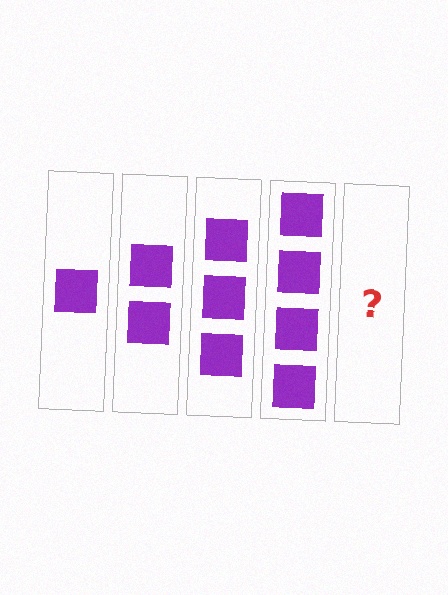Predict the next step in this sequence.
The next step is 5 squares.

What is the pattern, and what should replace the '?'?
The pattern is that each step adds one more square. The '?' should be 5 squares.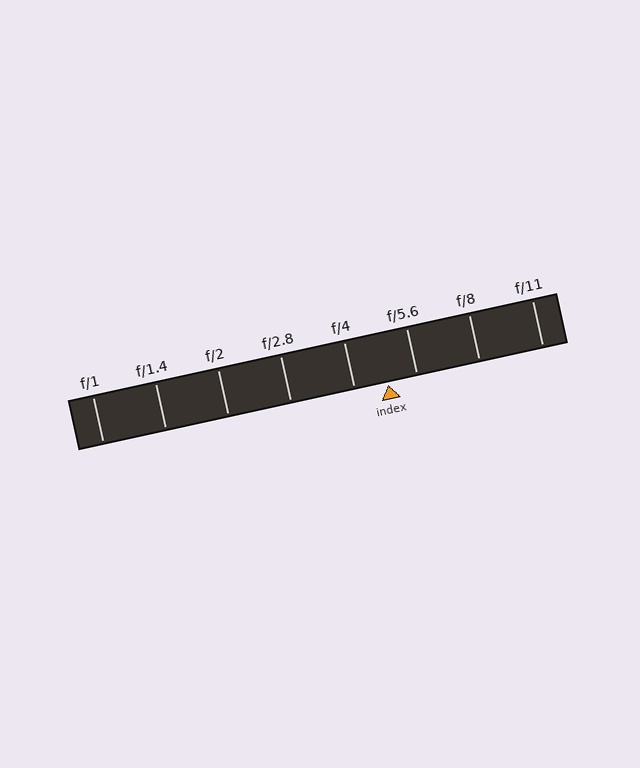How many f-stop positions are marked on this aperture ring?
There are 8 f-stop positions marked.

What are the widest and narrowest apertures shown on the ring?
The widest aperture shown is f/1 and the narrowest is f/11.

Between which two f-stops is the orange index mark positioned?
The index mark is between f/4 and f/5.6.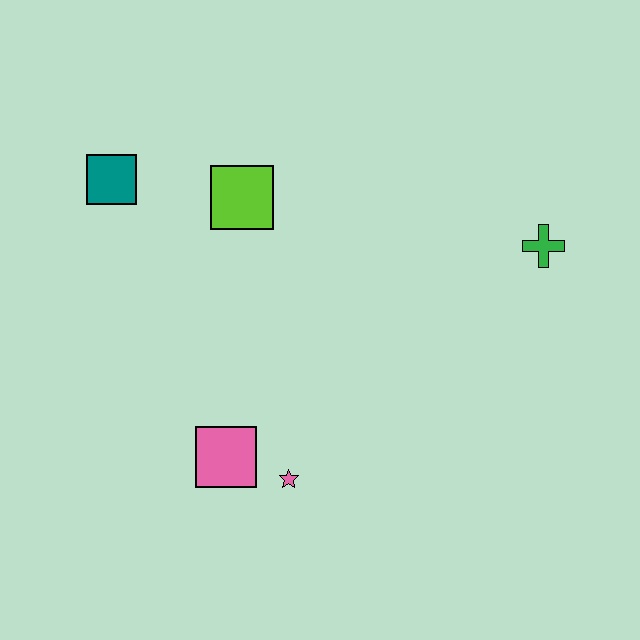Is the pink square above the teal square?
No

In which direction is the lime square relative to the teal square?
The lime square is to the right of the teal square.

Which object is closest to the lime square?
The teal square is closest to the lime square.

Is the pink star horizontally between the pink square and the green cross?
Yes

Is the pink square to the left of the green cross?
Yes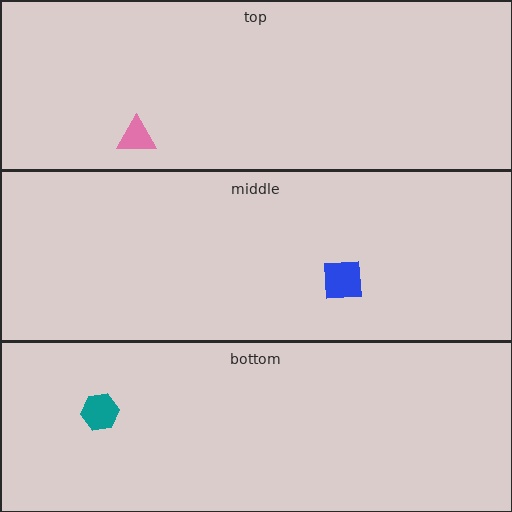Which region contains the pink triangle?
The top region.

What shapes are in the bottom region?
The teal hexagon.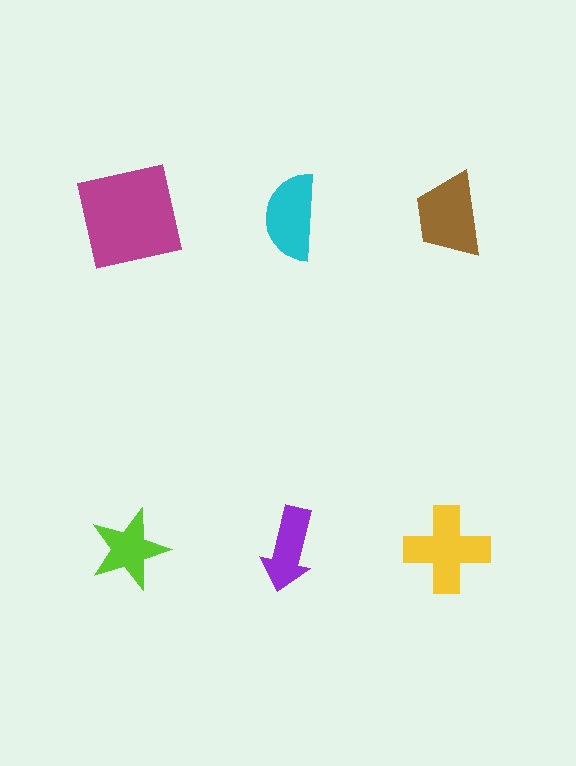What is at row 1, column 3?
A brown trapezoid.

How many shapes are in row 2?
3 shapes.